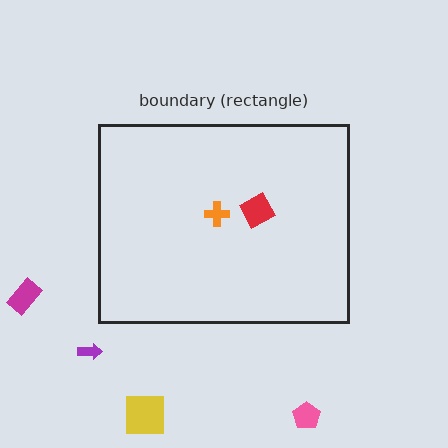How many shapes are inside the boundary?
2 inside, 4 outside.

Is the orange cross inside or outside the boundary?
Inside.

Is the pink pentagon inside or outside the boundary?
Outside.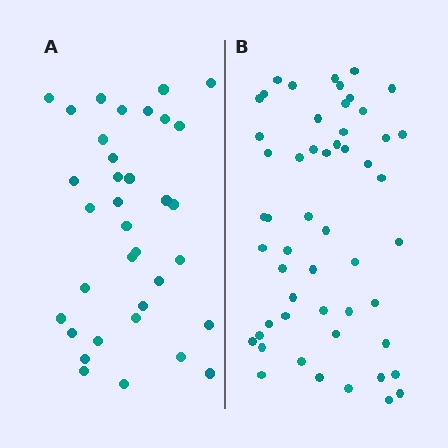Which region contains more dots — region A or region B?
Region B (the right region) has more dots.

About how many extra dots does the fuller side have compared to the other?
Region B has approximately 20 more dots than region A.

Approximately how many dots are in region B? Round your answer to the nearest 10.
About 50 dots. (The exact count is 53, which rounds to 50.)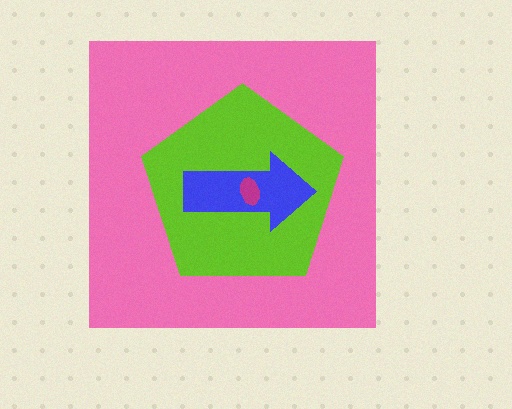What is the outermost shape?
The pink square.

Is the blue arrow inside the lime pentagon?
Yes.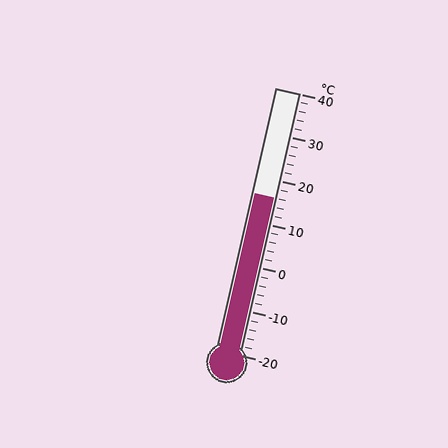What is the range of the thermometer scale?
The thermometer scale ranges from -20°C to 40°C.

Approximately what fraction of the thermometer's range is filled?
The thermometer is filled to approximately 60% of its range.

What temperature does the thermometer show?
The thermometer shows approximately 16°C.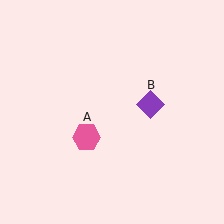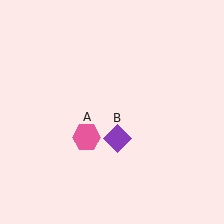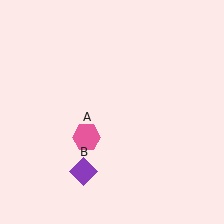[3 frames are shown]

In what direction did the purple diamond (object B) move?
The purple diamond (object B) moved down and to the left.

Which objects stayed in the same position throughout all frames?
Pink hexagon (object A) remained stationary.